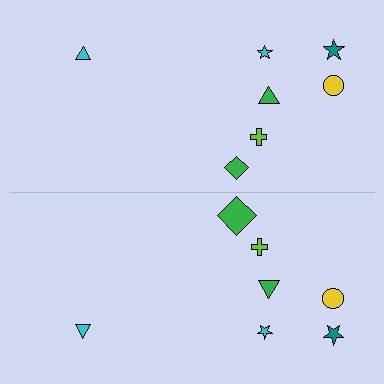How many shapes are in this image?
There are 14 shapes in this image.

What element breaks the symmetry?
The green diamond on the bottom side has a different size than its mirror counterpart.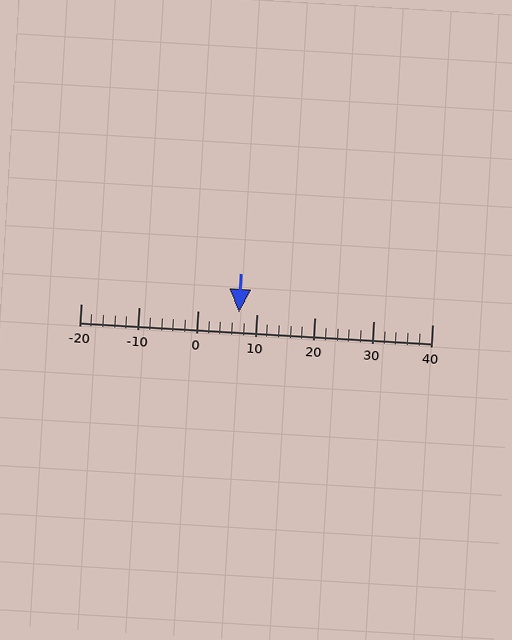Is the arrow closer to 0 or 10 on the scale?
The arrow is closer to 10.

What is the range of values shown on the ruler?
The ruler shows values from -20 to 40.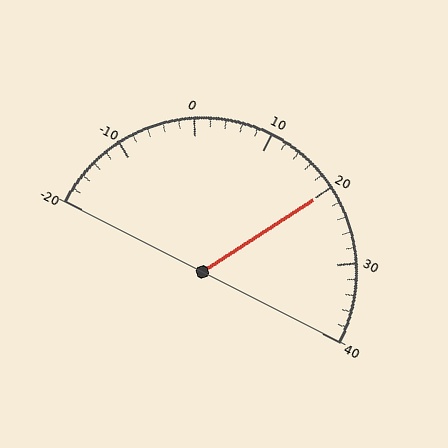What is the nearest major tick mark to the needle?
The nearest major tick mark is 20.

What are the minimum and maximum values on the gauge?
The gauge ranges from -20 to 40.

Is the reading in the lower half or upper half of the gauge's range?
The reading is in the upper half of the range (-20 to 40).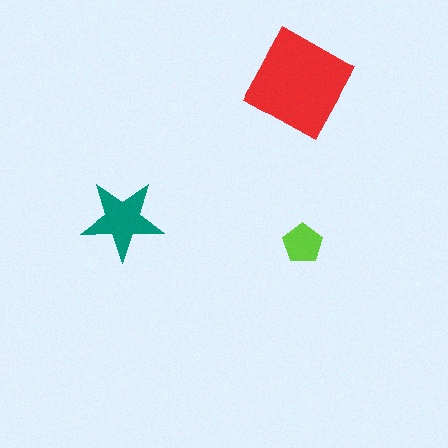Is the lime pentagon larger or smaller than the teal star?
Smaller.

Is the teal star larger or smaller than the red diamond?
Smaller.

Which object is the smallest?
The lime pentagon.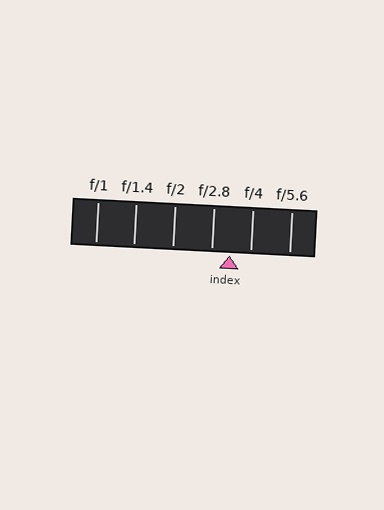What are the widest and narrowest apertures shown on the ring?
The widest aperture shown is f/1 and the narrowest is f/5.6.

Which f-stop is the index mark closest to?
The index mark is closest to f/2.8.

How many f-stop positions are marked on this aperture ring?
There are 6 f-stop positions marked.